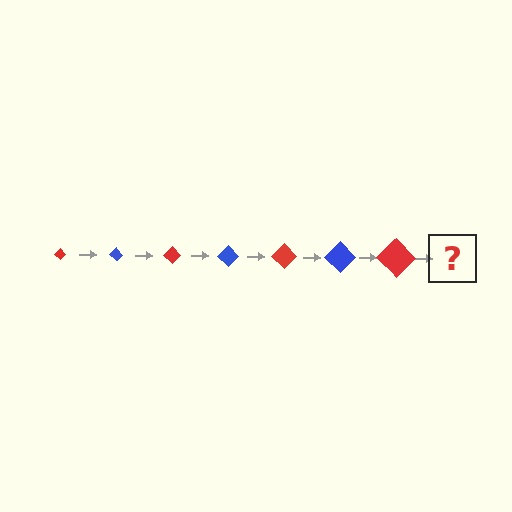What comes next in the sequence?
The next element should be a blue diamond, larger than the previous one.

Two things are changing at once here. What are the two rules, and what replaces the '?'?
The two rules are that the diamond grows larger each step and the color cycles through red and blue. The '?' should be a blue diamond, larger than the previous one.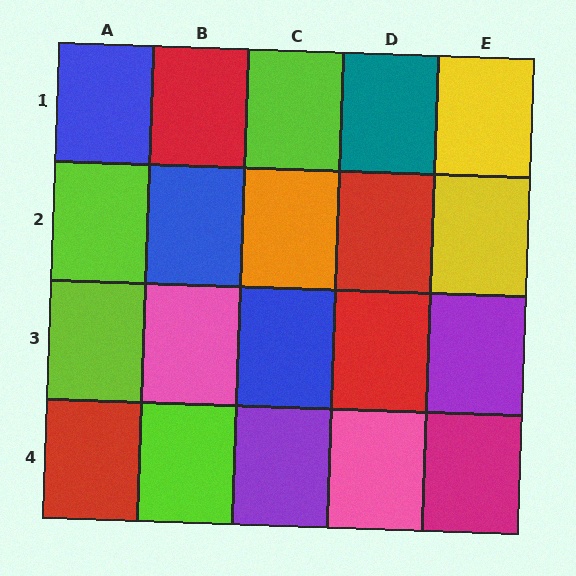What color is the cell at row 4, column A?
Red.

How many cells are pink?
2 cells are pink.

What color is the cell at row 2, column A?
Lime.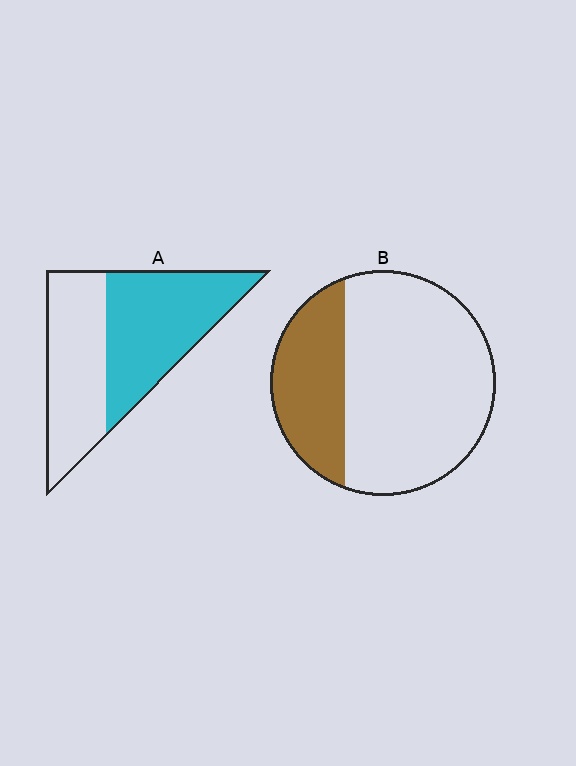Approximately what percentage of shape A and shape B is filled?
A is approximately 55% and B is approximately 30%.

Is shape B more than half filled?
No.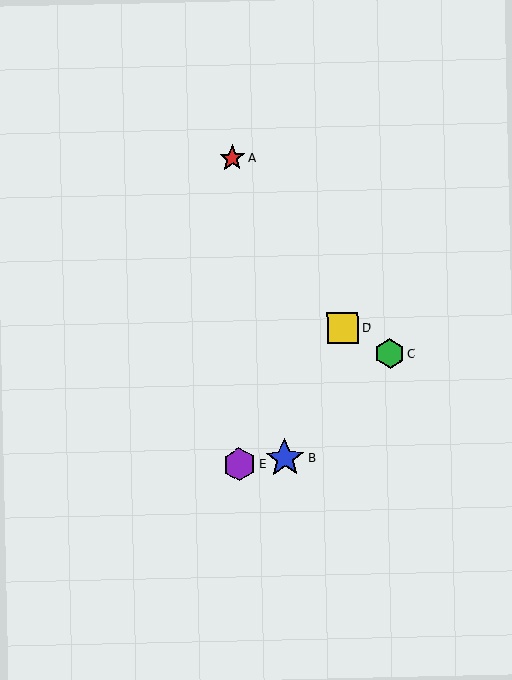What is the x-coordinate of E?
Object E is at x≈239.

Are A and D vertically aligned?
No, A is at x≈232 and D is at x≈343.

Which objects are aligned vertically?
Objects A, E are aligned vertically.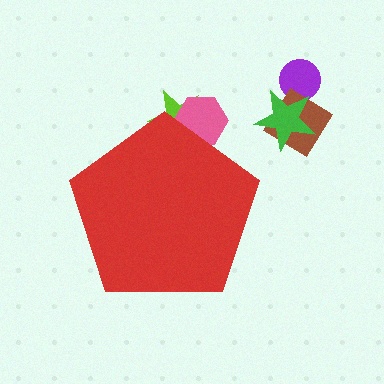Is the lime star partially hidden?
Yes, the lime star is partially hidden behind the red pentagon.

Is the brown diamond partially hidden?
No, the brown diamond is fully visible.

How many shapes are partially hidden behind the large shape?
2 shapes are partially hidden.